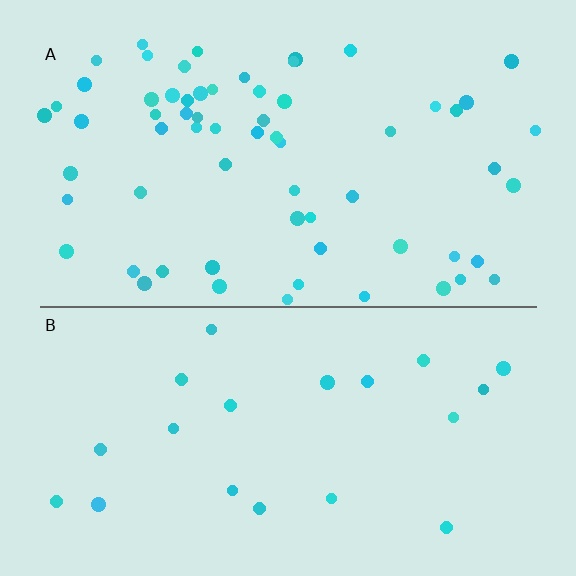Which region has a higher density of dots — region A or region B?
A (the top).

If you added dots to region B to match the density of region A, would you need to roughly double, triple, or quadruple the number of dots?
Approximately triple.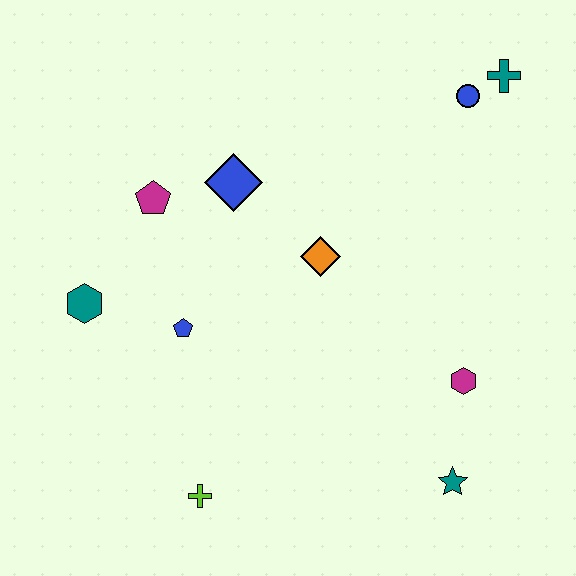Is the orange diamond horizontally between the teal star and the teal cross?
No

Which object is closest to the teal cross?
The blue circle is closest to the teal cross.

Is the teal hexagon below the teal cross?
Yes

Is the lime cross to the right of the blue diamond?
No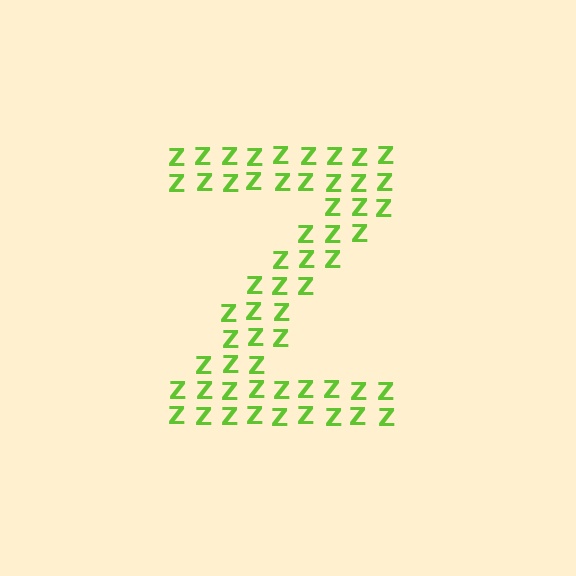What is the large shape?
The large shape is the letter Z.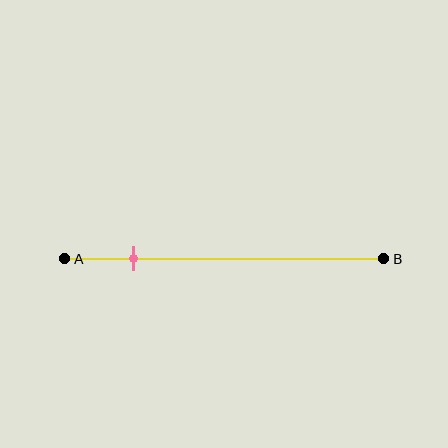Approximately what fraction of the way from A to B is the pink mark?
The pink mark is approximately 20% of the way from A to B.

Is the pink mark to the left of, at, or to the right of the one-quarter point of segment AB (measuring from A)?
The pink mark is to the left of the one-quarter point of segment AB.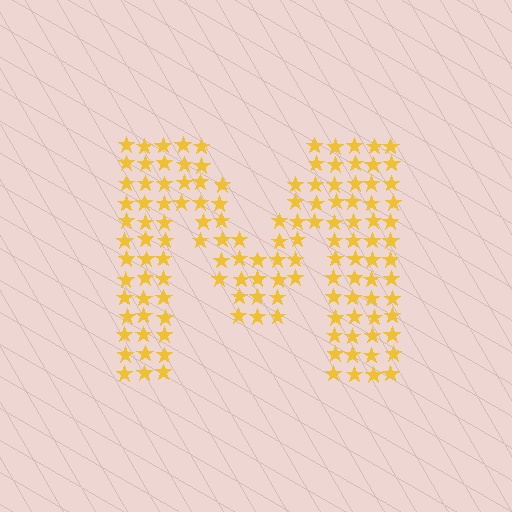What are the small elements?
The small elements are stars.